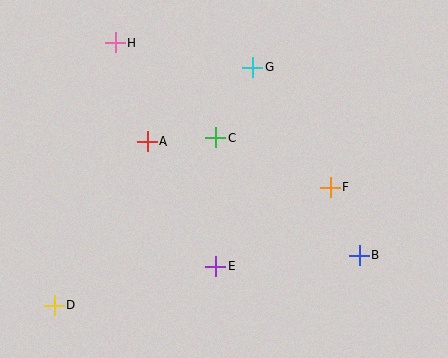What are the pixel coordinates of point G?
Point G is at (253, 68).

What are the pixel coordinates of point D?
Point D is at (54, 305).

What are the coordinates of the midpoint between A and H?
The midpoint between A and H is at (131, 92).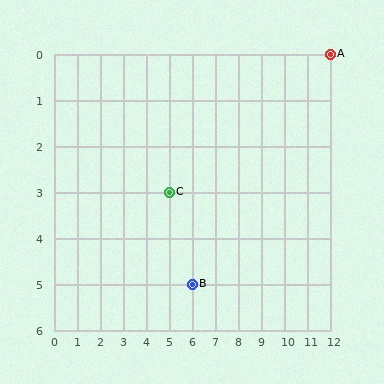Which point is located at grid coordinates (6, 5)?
Point B is at (6, 5).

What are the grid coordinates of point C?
Point C is at grid coordinates (5, 3).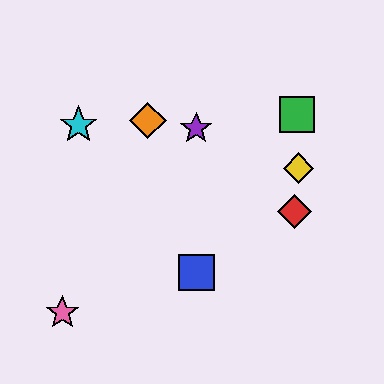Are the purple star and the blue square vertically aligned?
Yes, both are at x≈196.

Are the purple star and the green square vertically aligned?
No, the purple star is at x≈196 and the green square is at x≈297.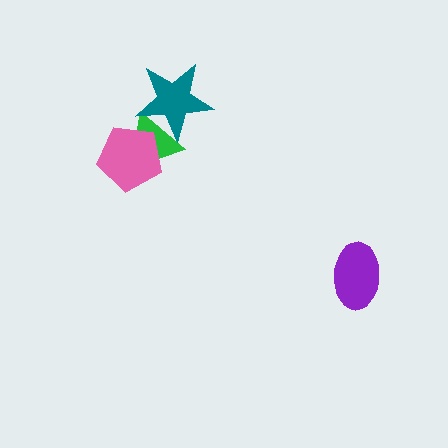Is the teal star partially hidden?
No, no other shape covers it.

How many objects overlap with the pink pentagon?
1 object overlaps with the pink pentagon.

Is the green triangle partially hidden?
Yes, it is partially covered by another shape.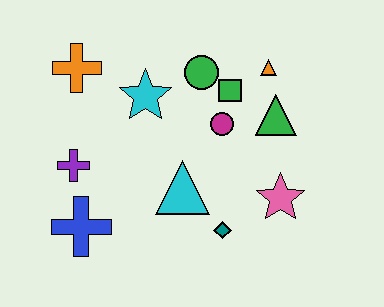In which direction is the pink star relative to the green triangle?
The pink star is below the green triangle.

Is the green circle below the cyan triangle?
No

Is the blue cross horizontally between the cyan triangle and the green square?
No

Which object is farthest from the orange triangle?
The blue cross is farthest from the orange triangle.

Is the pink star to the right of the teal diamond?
Yes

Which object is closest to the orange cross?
The cyan star is closest to the orange cross.